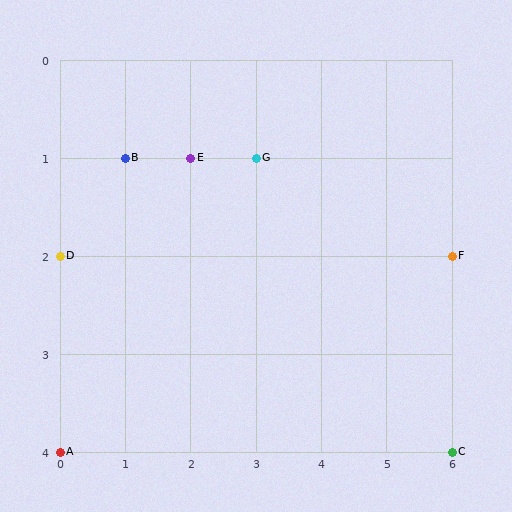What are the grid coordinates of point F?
Point F is at grid coordinates (6, 2).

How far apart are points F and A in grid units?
Points F and A are 6 columns and 2 rows apart (about 6.3 grid units diagonally).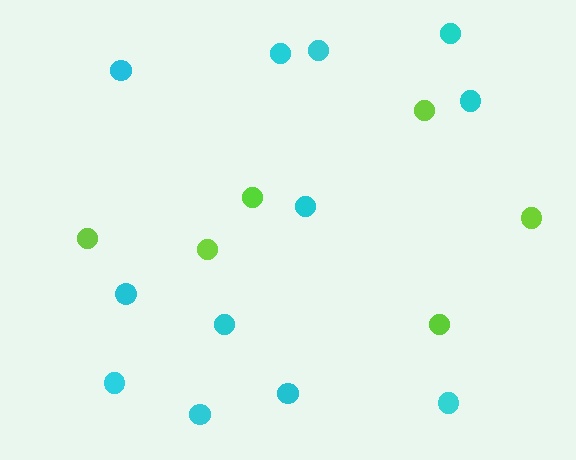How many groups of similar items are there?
There are 2 groups: one group of lime circles (6) and one group of cyan circles (12).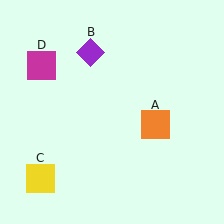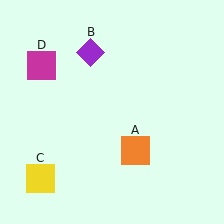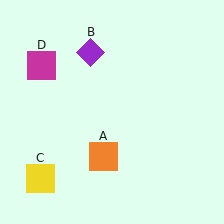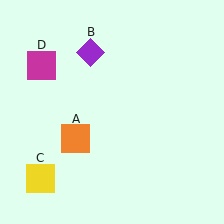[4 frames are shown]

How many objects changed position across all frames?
1 object changed position: orange square (object A).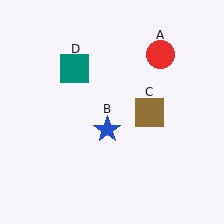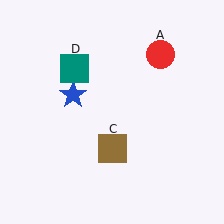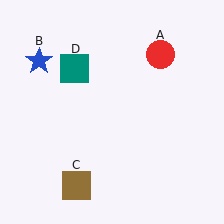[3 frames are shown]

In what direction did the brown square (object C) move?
The brown square (object C) moved down and to the left.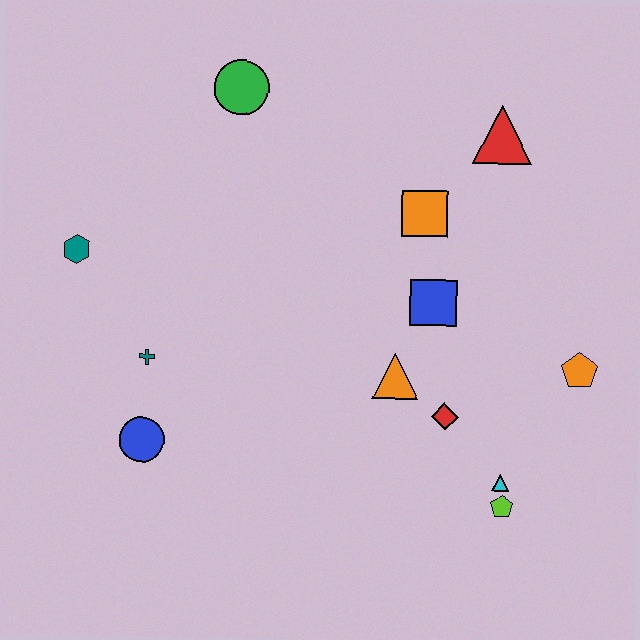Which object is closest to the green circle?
The orange square is closest to the green circle.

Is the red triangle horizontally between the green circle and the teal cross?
No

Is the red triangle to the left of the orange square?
No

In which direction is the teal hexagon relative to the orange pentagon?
The teal hexagon is to the left of the orange pentagon.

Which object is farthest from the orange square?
The blue circle is farthest from the orange square.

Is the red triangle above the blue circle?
Yes